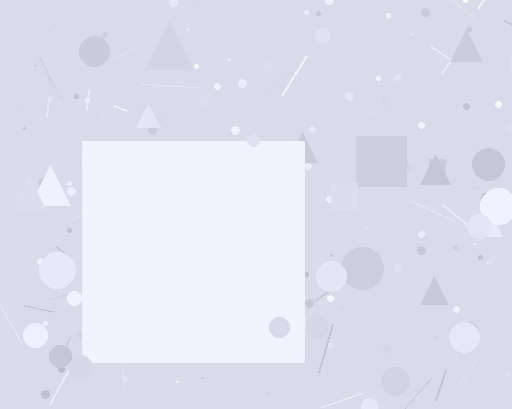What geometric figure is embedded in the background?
A square is embedded in the background.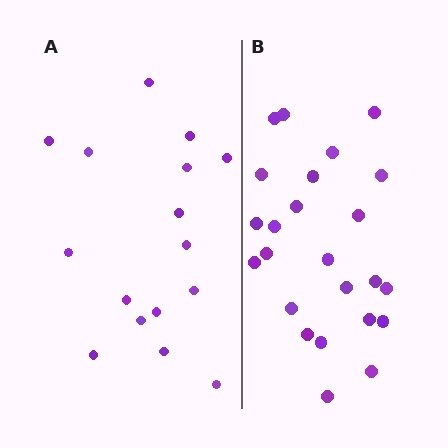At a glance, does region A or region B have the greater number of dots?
Region B (the right region) has more dots.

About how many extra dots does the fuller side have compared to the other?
Region B has roughly 8 or so more dots than region A.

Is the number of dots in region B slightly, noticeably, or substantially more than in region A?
Region B has substantially more. The ratio is roughly 1.5 to 1.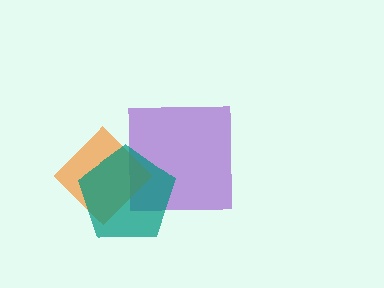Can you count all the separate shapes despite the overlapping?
Yes, there are 3 separate shapes.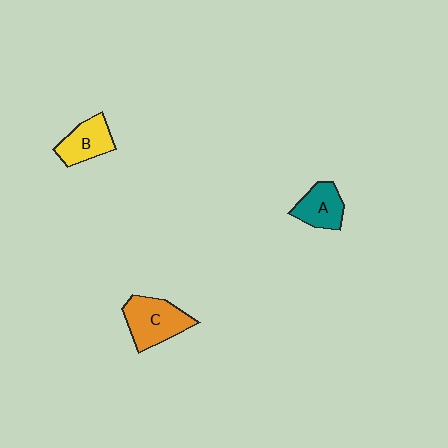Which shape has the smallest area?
Shape A (teal).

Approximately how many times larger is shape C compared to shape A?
Approximately 1.5 times.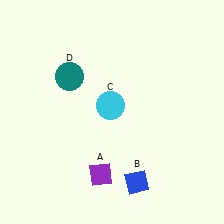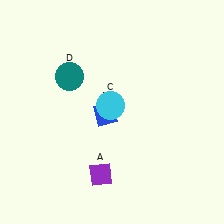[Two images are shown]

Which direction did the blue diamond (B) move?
The blue diamond (B) moved up.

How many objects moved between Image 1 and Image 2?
1 object moved between the two images.